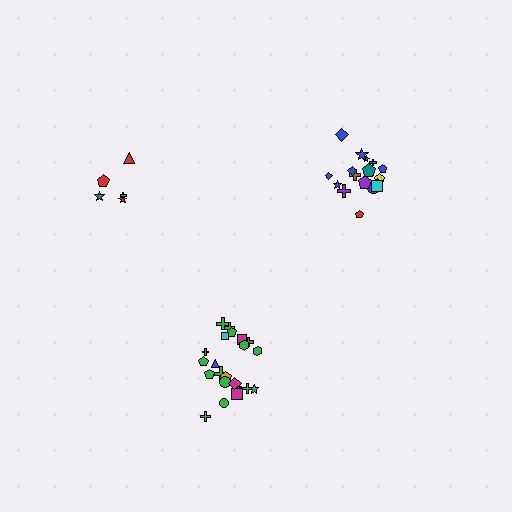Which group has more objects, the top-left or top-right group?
The top-right group.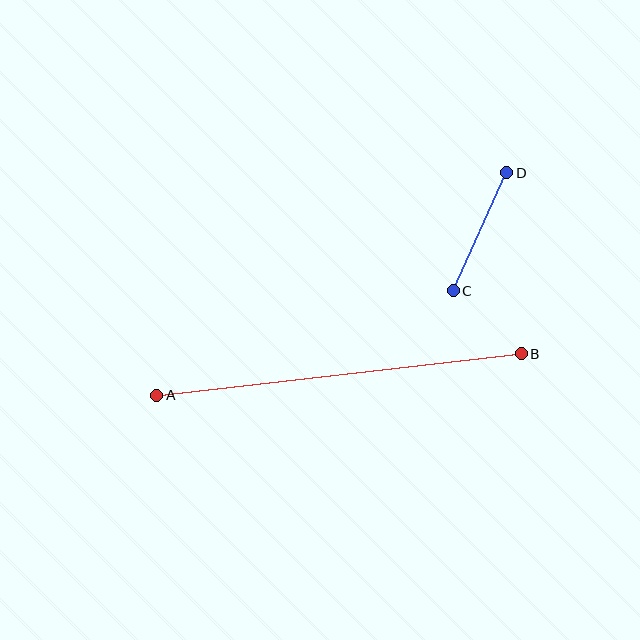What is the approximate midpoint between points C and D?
The midpoint is at approximately (480, 232) pixels.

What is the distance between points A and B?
The distance is approximately 367 pixels.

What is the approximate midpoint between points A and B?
The midpoint is at approximately (339, 375) pixels.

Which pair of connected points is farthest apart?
Points A and B are farthest apart.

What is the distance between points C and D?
The distance is approximately 130 pixels.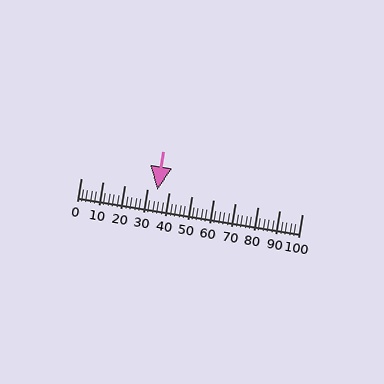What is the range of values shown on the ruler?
The ruler shows values from 0 to 100.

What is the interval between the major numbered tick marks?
The major tick marks are spaced 10 units apart.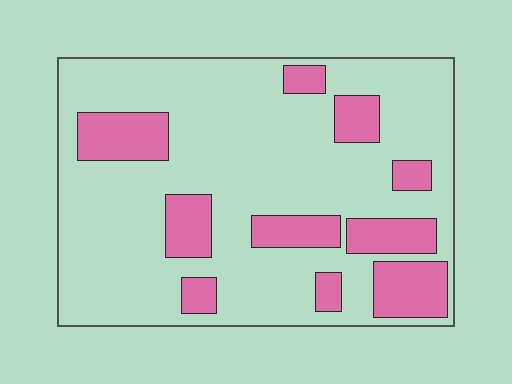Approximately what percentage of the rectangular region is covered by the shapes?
Approximately 25%.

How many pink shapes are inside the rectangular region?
10.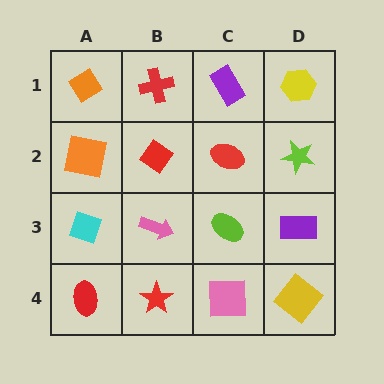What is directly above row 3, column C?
A red ellipse.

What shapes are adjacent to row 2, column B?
A red cross (row 1, column B), a pink arrow (row 3, column B), an orange square (row 2, column A), a red ellipse (row 2, column C).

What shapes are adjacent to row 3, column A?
An orange square (row 2, column A), a red ellipse (row 4, column A), a pink arrow (row 3, column B).